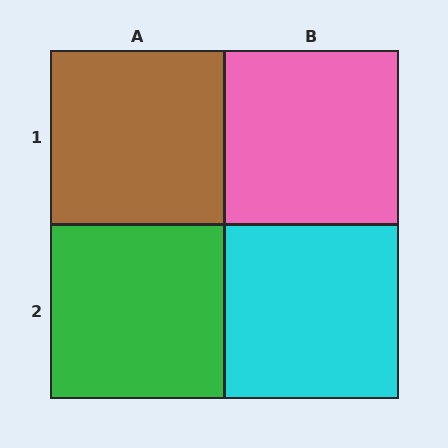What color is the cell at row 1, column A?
Brown.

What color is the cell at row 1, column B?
Pink.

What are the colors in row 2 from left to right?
Green, cyan.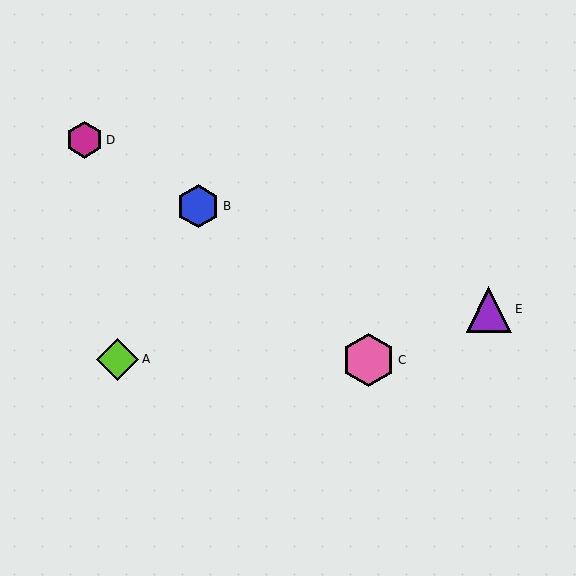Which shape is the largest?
The pink hexagon (labeled C) is the largest.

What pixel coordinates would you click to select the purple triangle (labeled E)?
Click at (489, 309) to select the purple triangle E.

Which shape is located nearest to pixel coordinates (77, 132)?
The magenta hexagon (labeled D) at (84, 140) is nearest to that location.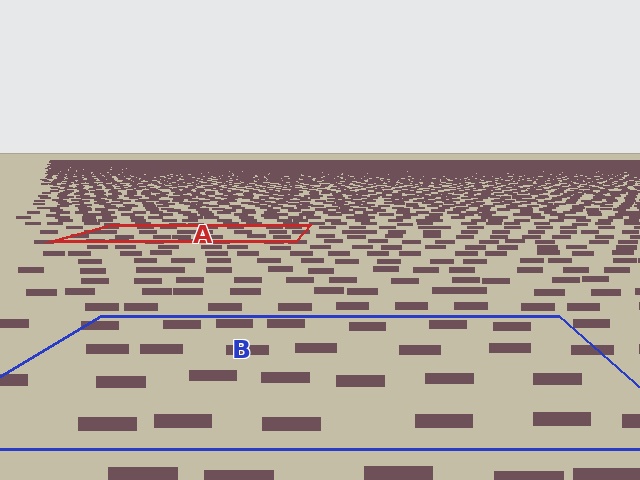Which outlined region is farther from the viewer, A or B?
Region A is farther from the viewer — the texture elements inside it appear smaller and more densely packed.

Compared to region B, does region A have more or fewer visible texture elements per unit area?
Region A has more texture elements per unit area — they are packed more densely because it is farther away.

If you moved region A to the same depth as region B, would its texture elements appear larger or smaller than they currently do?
They would appear larger. At a closer depth, the same texture elements are projected at a bigger on-screen size.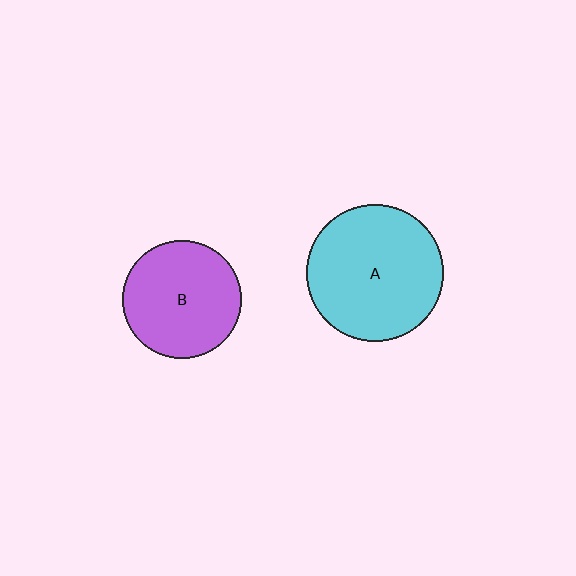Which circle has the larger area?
Circle A (cyan).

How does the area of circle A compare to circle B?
Approximately 1.4 times.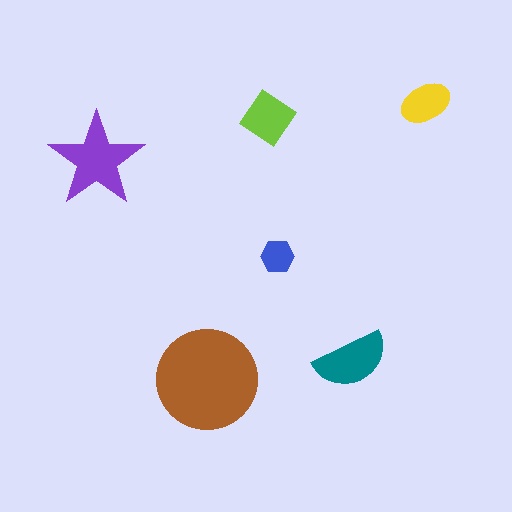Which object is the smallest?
The blue hexagon.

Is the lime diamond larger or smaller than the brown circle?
Smaller.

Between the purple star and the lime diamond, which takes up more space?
The purple star.